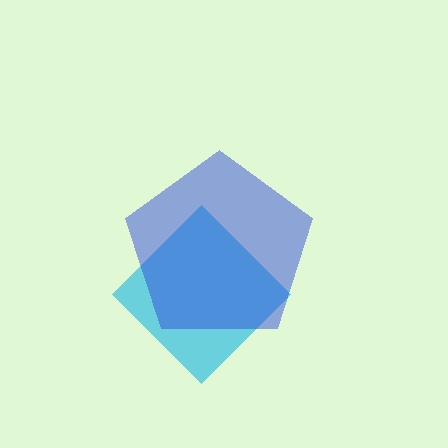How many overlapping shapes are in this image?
There are 2 overlapping shapes in the image.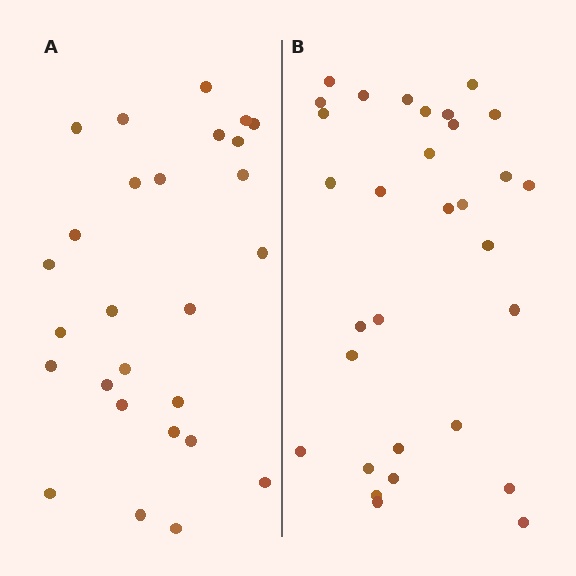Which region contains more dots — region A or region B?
Region B (the right region) has more dots.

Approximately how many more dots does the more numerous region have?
Region B has about 4 more dots than region A.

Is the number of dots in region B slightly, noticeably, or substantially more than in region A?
Region B has only slightly more — the two regions are fairly close. The ratio is roughly 1.1 to 1.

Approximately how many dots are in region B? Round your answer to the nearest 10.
About 30 dots. (The exact count is 31, which rounds to 30.)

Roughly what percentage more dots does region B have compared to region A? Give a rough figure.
About 15% more.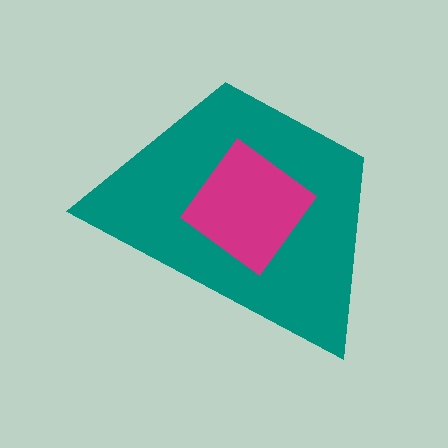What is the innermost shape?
The magenta diamond.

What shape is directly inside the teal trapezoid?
The magenta diamond.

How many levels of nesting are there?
2.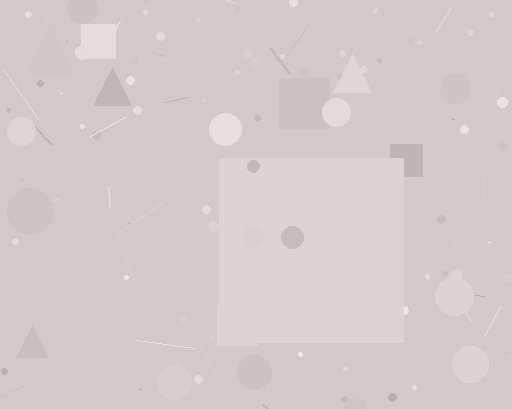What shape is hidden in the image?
A square is hidden in the image.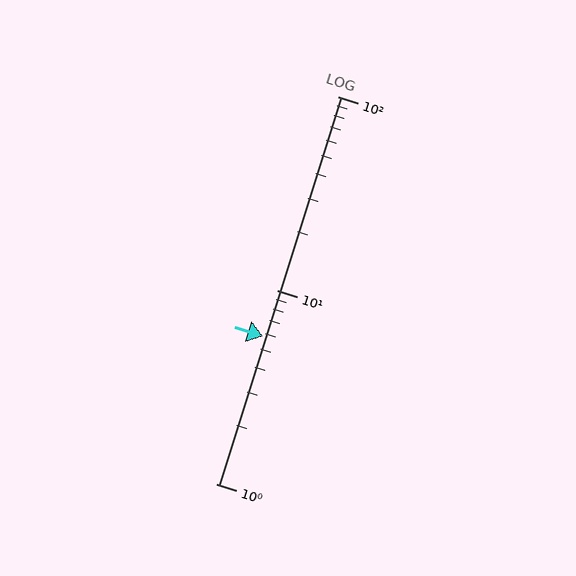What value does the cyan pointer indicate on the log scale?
The pointer indicates approximately 5.8.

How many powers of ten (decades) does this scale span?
The scale spans 2 decades, from 1 to 100.